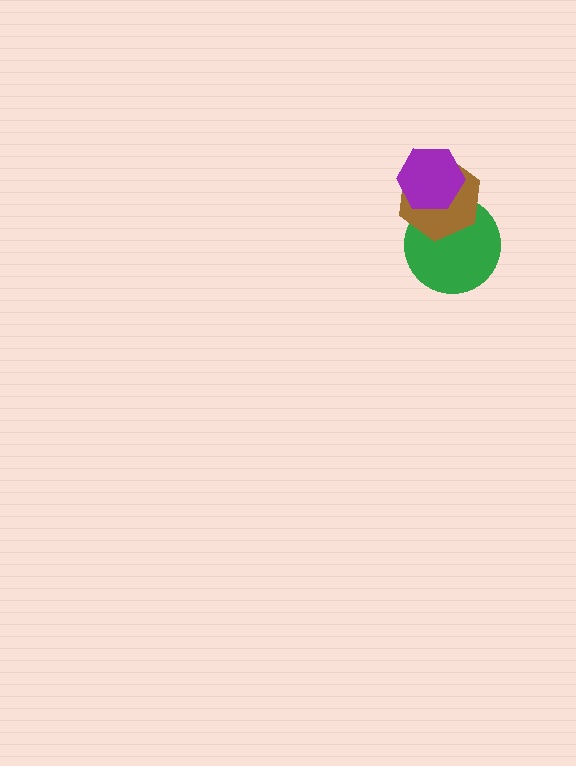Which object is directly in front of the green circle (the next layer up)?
The brown hexagon is directly in front of the green circle.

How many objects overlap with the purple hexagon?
2 objects overlap with the purple hexagon.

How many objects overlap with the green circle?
2 objects overlap with the green circle.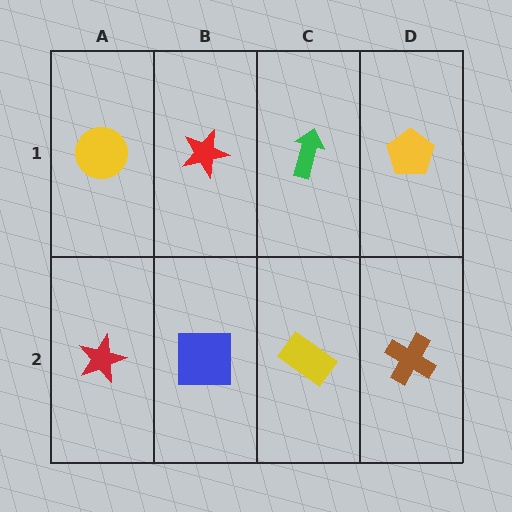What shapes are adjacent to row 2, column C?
A green arrow (row 1, column C), a blue square (row 2, column B), a brown cross (row 2, column D).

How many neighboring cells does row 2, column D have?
2.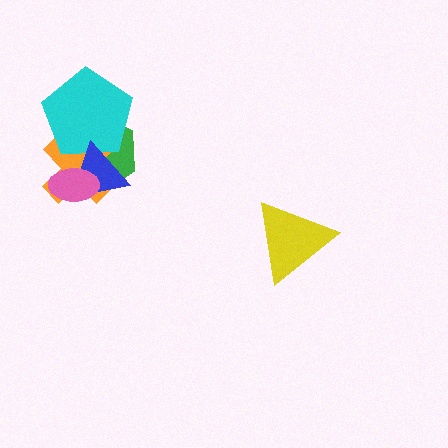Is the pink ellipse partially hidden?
No, no other shape covers it.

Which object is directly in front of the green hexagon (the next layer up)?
The orange cross is directly in front of the green hexagon.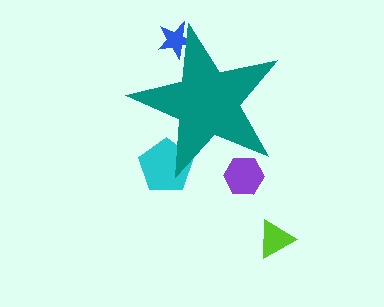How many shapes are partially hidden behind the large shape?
3 shapes are partially hidden.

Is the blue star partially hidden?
Yes, the blue star is partially hidden behind the teal star.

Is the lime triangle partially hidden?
No, the lime triangle is fully visible.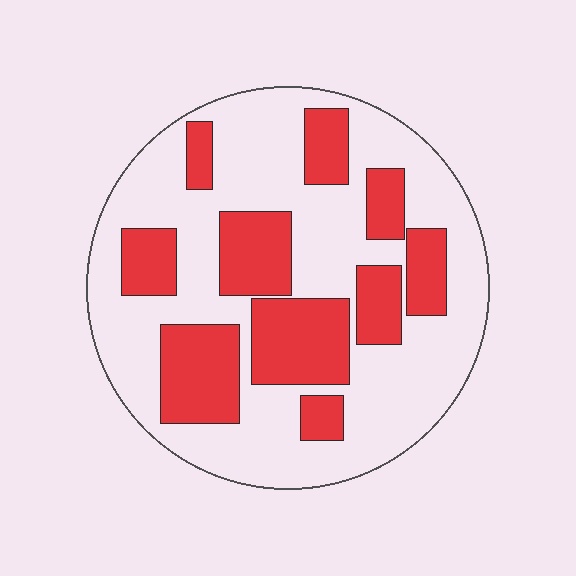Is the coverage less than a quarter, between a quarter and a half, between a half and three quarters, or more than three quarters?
Between a quarter and a half.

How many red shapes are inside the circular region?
10.